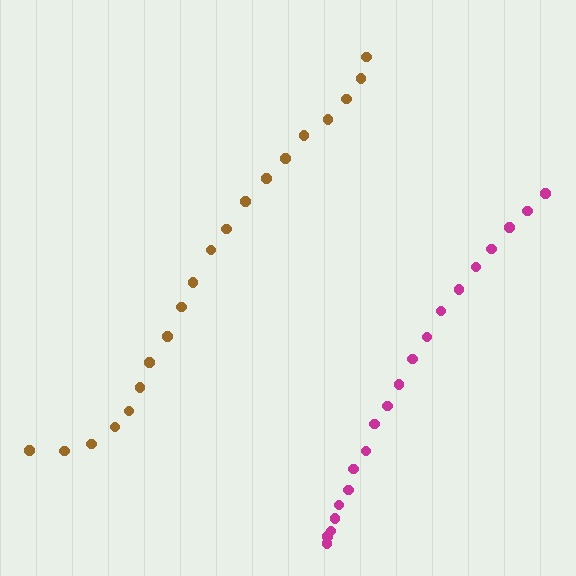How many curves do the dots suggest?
There are 2 distinct paths.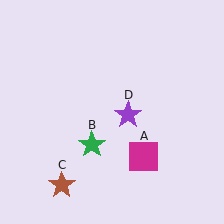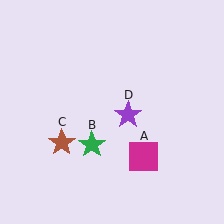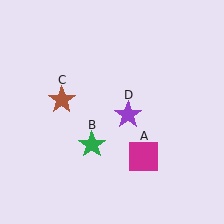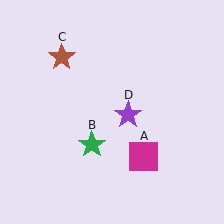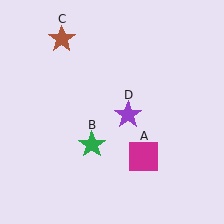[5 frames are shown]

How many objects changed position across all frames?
1 object changed position: brown star (object C).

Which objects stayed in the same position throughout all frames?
Magenta square (object A) and green star (object B) and purple star (object D) remained stationary.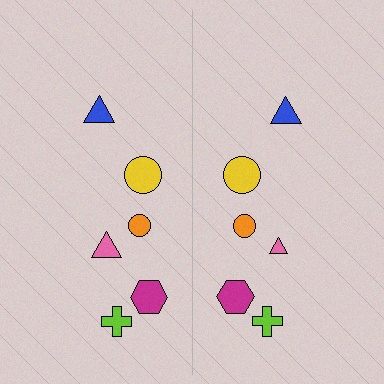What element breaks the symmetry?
The pink triangle on the right side has a different size than its mirror counterpart.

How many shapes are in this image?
There are 12 shapes in this image.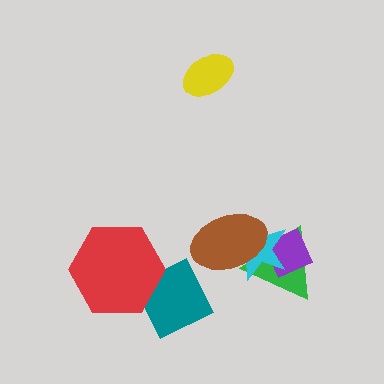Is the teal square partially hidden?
Yes, it is partially covered by another shape.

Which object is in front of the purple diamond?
The cyan star is in front of the purple diamond.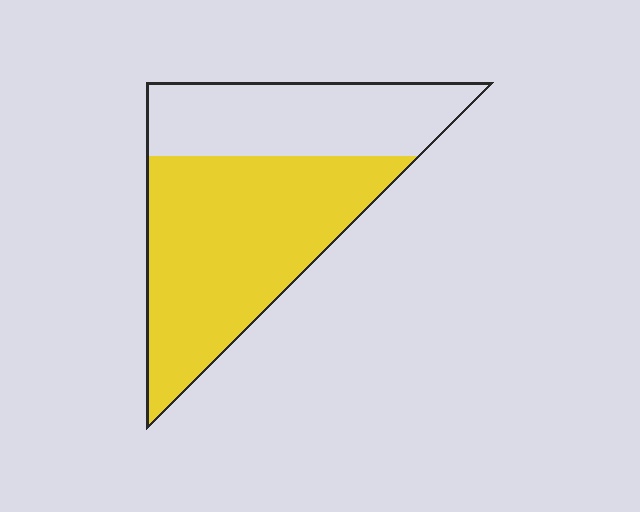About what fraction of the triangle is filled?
About five eighths (5/8).